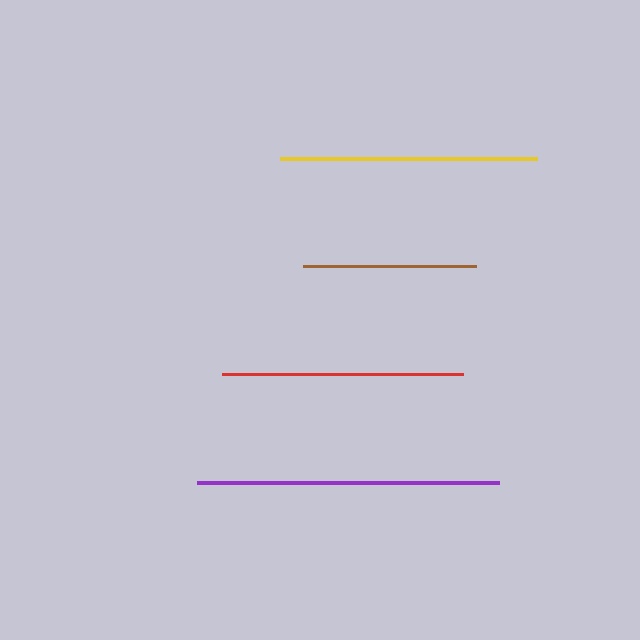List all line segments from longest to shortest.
From longest to shortest: purple, yellow, red, brown.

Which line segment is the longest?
The purple line is the longest at approximately 302 pixels.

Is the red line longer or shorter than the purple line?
The purple line is longer than the red line.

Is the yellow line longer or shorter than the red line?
The yellow line is longer than the red line.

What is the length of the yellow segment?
The yellow segment is approximately 257 pixels long.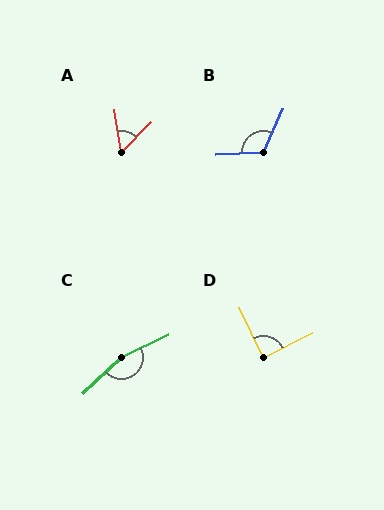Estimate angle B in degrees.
Approximately 117 degrees.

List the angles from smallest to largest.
A (52°), D (89°), B (117°), C (164°).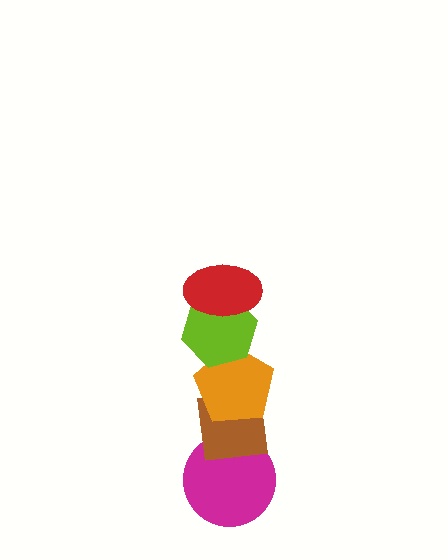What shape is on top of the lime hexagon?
The red ellipse is on top of the lime hexagon.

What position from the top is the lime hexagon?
The lime hexagon is 2nd from the top.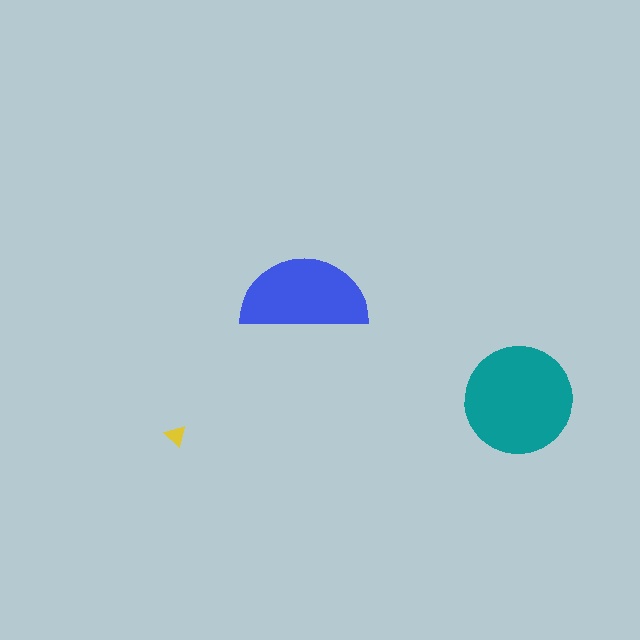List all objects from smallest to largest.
The yellow triangle, the blue semicircle, the teal circle.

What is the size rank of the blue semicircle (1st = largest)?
2nd.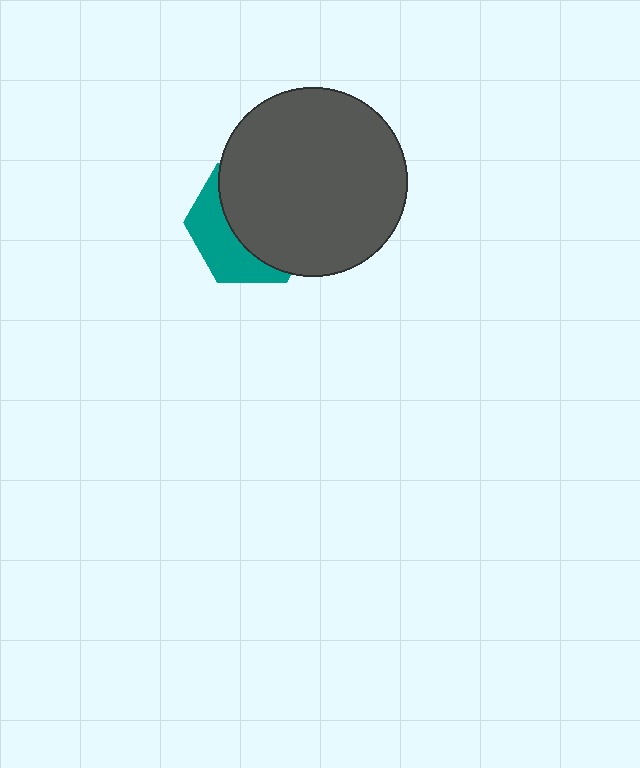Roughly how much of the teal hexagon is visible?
A small part of it is visible (roughly 36%).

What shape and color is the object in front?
The object in front is a dark gray circle.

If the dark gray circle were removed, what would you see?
You would see the complete teal hexagon.